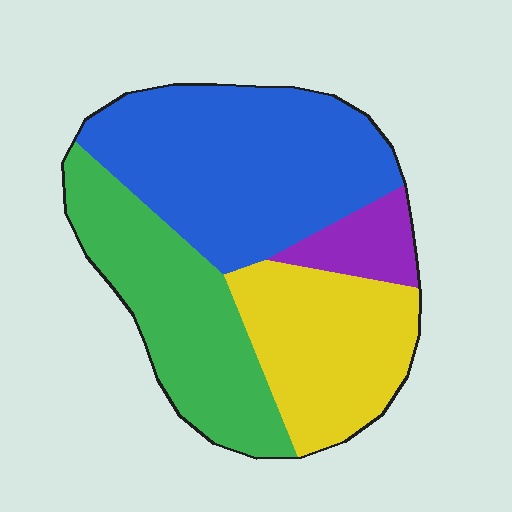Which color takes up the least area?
Purple, at roughly 10%.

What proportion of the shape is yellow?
Yellow covers about 25% of the shape.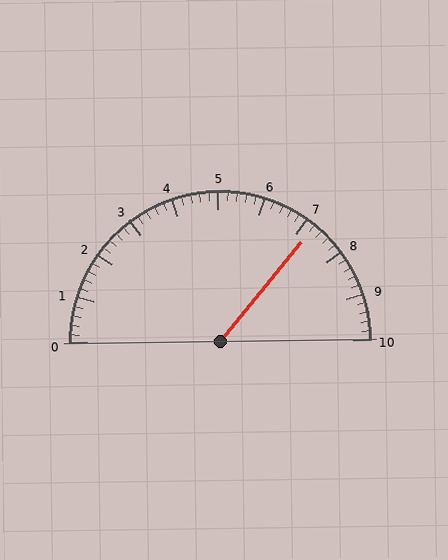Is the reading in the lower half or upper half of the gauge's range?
The reading is in the upper half of the range (0 to 10).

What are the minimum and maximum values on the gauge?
The gauge ranges from 0 to 10.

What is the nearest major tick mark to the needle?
The nearest major tick mark is 7.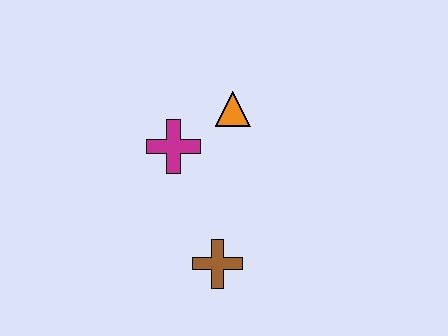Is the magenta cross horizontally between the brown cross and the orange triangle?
No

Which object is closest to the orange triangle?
The magenta cross is closest to the orange triangle.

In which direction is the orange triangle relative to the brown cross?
The orange triangle is above the brown cross.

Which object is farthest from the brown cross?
The orange triangle is farthest from the brown cross.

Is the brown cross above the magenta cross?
No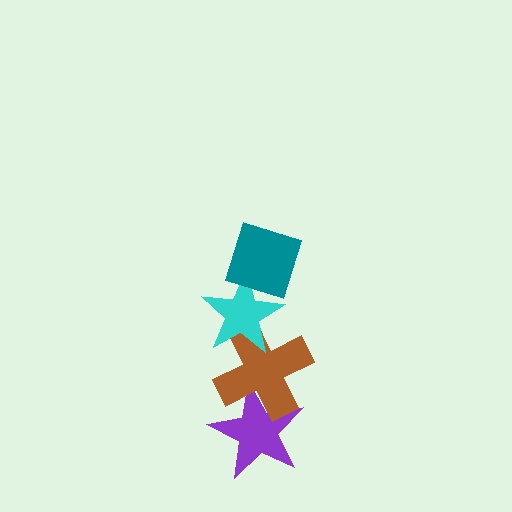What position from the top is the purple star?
The purple star is 4th from the top.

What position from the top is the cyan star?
The cyan star is 2nd from the top.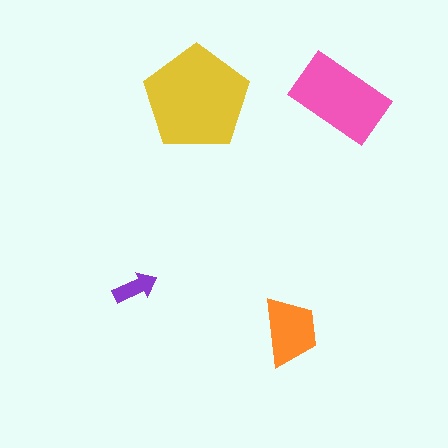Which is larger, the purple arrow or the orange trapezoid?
The orange trapezoid.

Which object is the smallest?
The purple arrow.